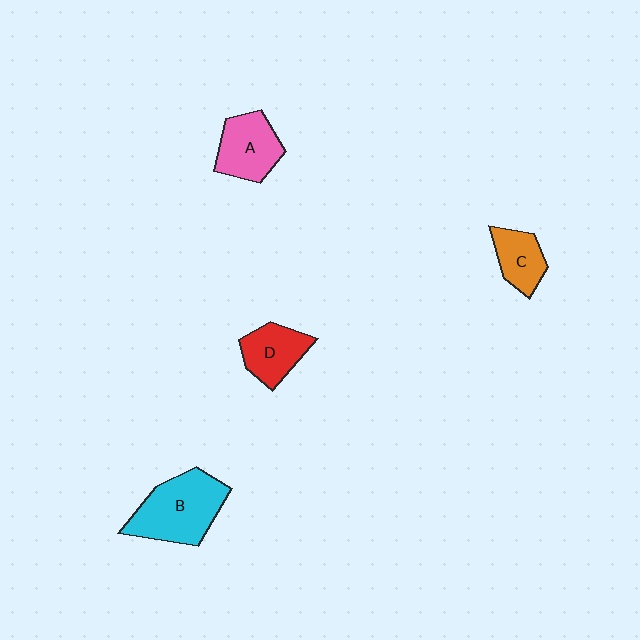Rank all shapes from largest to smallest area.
From largest to smallest: B (cyan), A (pink), D (red), C (orange).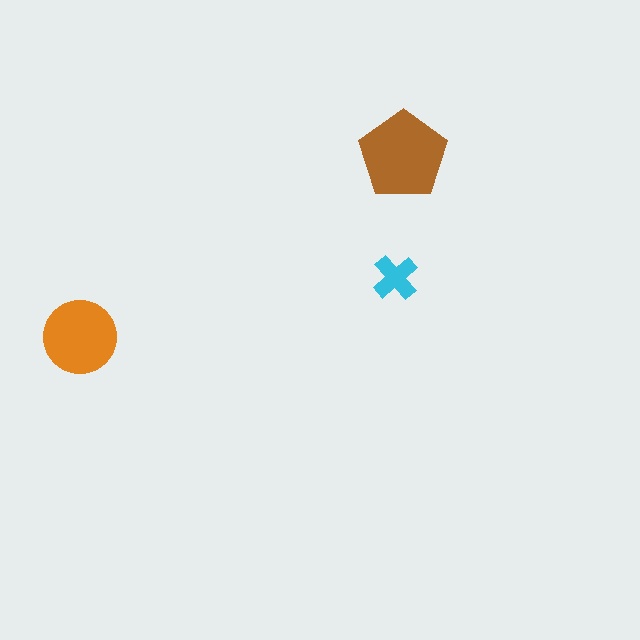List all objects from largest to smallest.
The brown pentagon, the orange circle, the cyan cross.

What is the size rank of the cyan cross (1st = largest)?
3rd.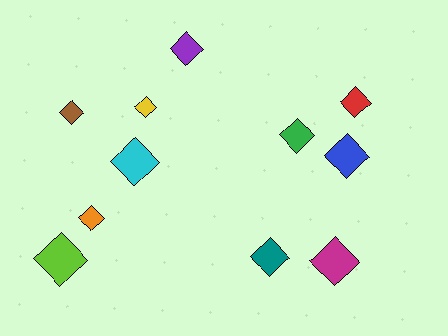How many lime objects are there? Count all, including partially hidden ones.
There is 1 lime object.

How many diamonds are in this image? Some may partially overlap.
There are 11 diamonds.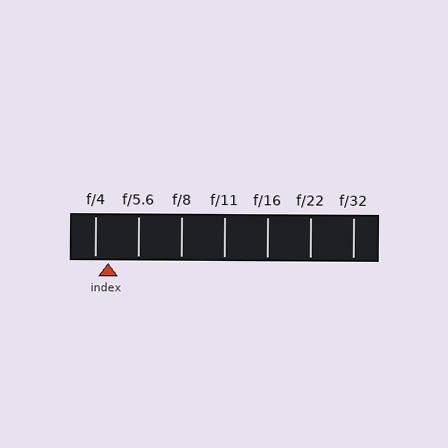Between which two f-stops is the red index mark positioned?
The index mark is between f/4 and f/5.6.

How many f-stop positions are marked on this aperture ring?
There are 7 f-stop positions marked.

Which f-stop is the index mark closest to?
The index mark is closest to f/4.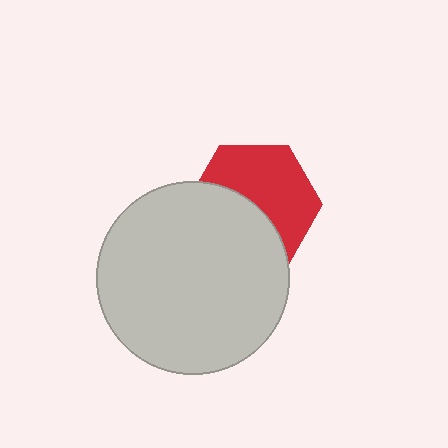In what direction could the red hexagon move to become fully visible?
The red hexagon could move up. That would shift it out from behind the light gray circle entirely.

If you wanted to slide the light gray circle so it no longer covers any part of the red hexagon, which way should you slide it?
Slide it down — that is the most direct way to separate the two shapes.